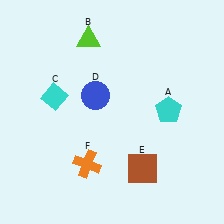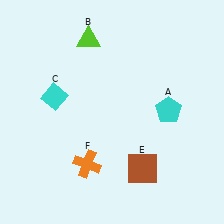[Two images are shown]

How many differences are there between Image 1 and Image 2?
There is 1 difference between the two images.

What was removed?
The blue circle (D) was removed in Image 2.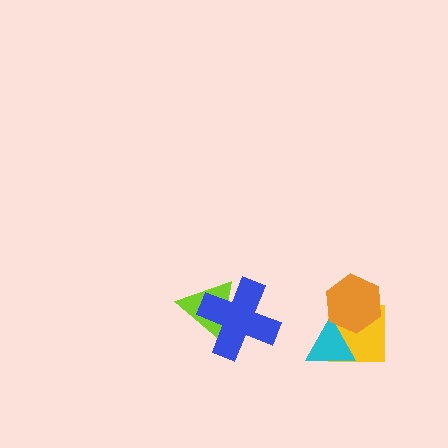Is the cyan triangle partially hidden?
Yes, it is partially covered by another shape.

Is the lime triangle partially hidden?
Yes, it is partially covered by another shape.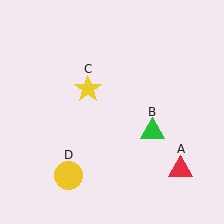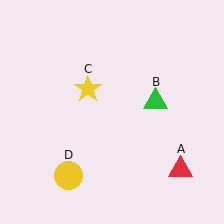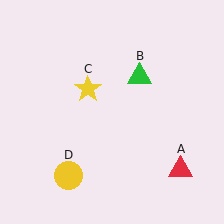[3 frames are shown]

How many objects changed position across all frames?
1 object changed position: green triangle (object B).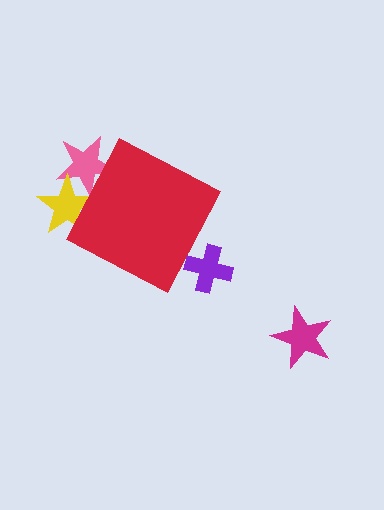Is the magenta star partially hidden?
No, the magenta star is fully visible.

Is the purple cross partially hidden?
Yes, the purple cross is partially hidden behind the red diamond.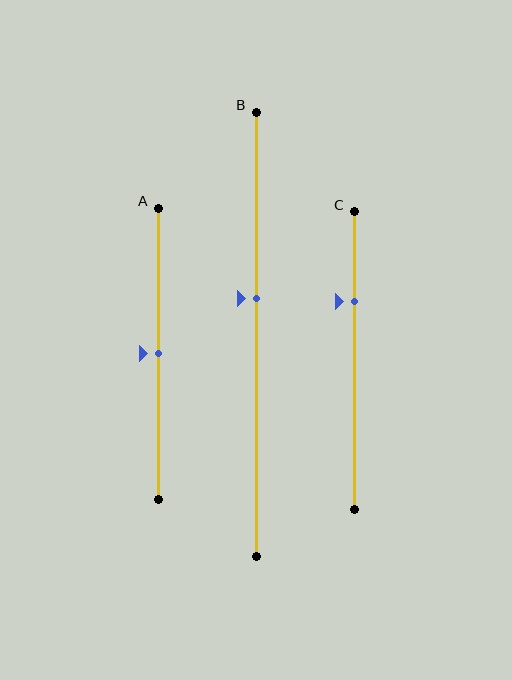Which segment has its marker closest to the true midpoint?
Segment A has its marker closest to the true midpoint.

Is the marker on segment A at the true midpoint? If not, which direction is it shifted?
Yes, the marker on segment A is at the true midpoint.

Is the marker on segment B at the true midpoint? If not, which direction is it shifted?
No, the marker on segment B is shifted upward by about 8% of the segment length.